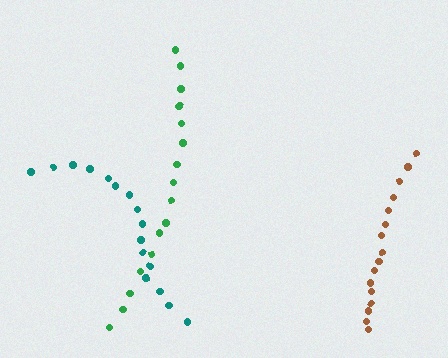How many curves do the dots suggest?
There are 3 distinct paths.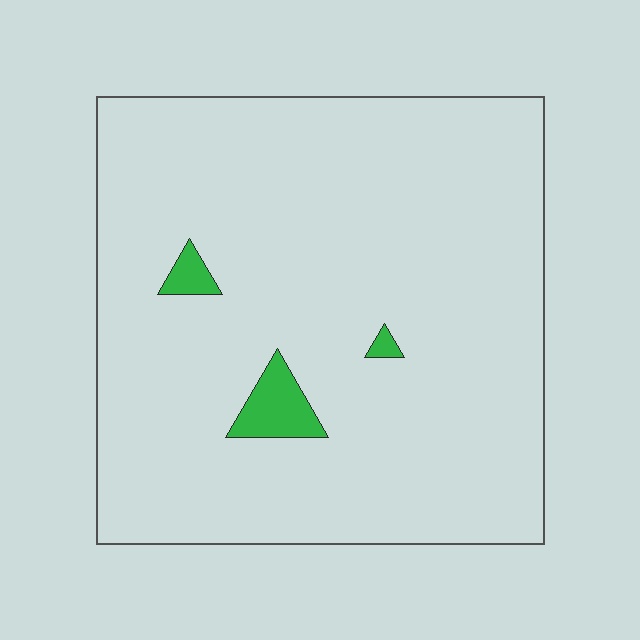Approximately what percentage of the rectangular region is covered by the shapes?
Approximately 5%.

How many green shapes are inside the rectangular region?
3.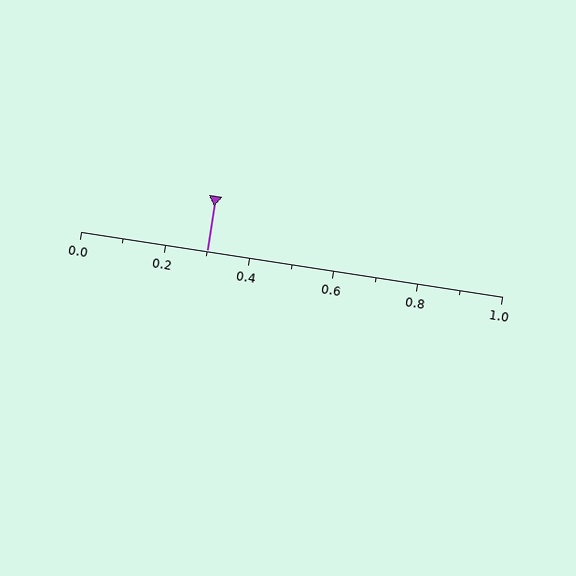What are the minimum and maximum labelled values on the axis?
The axis runs from 0.0 to 1.0.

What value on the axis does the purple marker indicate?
The marker indicates approximately 0.3.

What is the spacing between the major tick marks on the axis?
The major ticks are spaced 0.2 apart.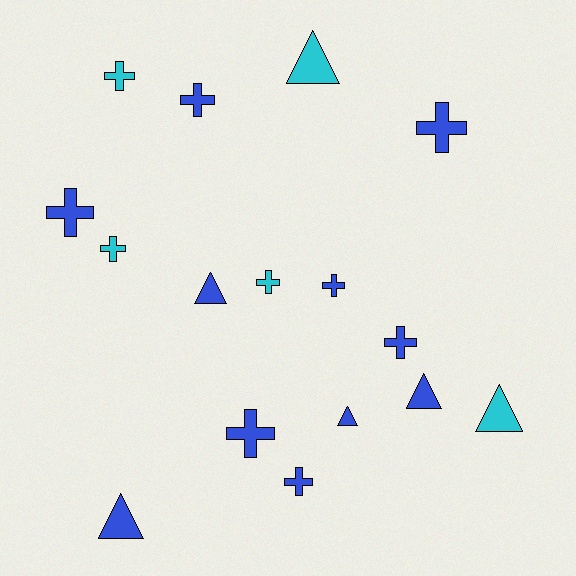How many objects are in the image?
There are 16 objects.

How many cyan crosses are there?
There are 3 cyan crosses.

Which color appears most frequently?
Blue, with 11 objects.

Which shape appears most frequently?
Cross, with 10 objects.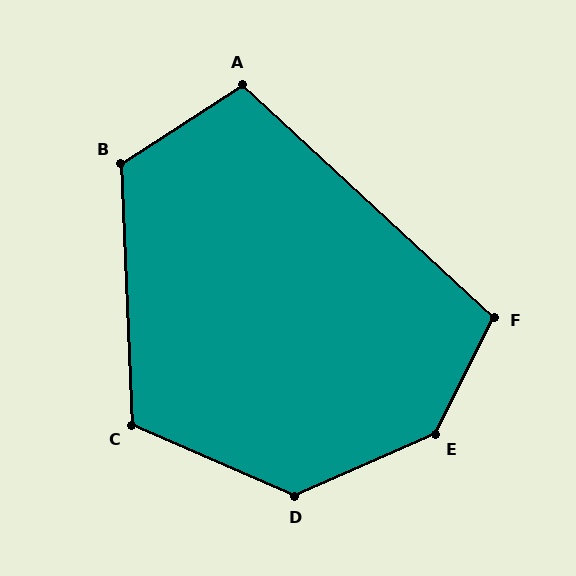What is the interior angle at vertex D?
Approximately 133 degrees (obtuse).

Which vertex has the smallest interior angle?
A, at approximately 104 degrees.